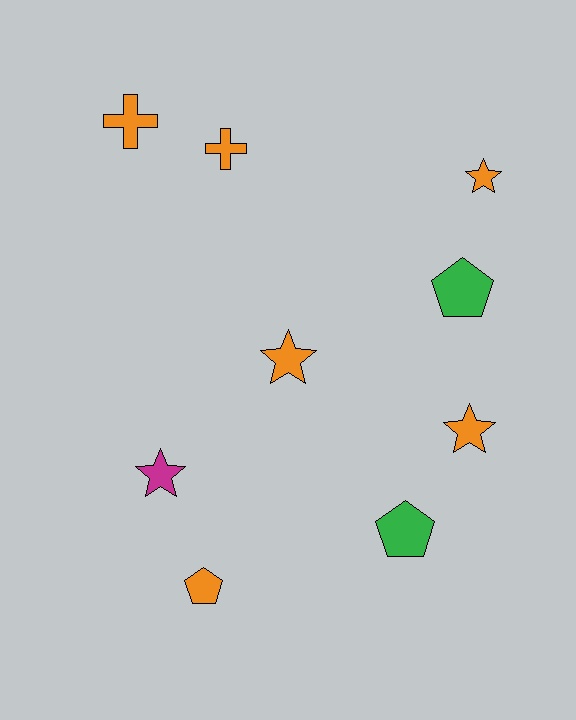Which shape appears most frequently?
Star, with 4 objects.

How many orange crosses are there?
There are 2 orange crosses.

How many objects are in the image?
There are 9 objects.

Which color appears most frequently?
Orange, with 6 objects.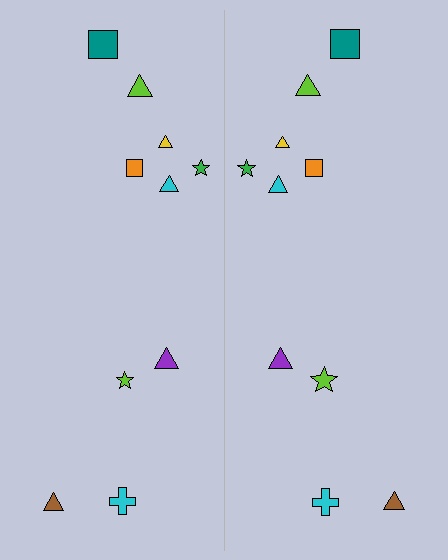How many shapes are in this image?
There are 20 shapes in this image.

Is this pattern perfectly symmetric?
No, the pattern is not perfectly symmetric. The lime star on the right side has a different size than its mirror counterpart.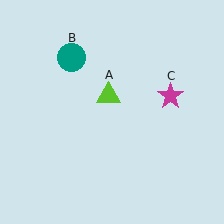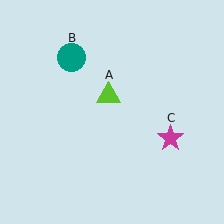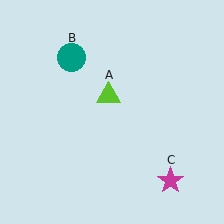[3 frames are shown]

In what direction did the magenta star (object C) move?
The magenta star (object C) moved down.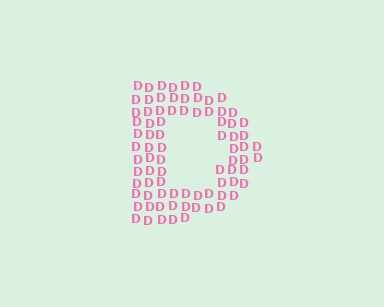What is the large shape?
The large shape is the letter D.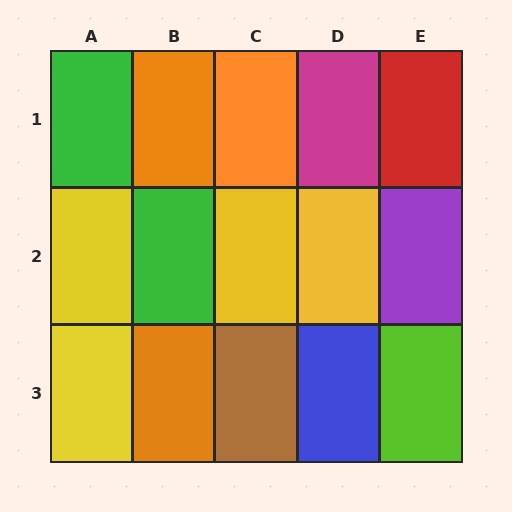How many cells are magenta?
1 cell is magenta.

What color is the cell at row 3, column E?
Lime.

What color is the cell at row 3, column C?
Brown.